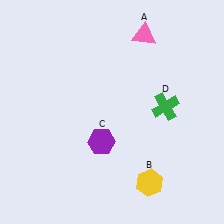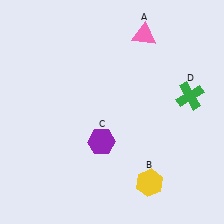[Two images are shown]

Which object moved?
The green cross (D) moved right.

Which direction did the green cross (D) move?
The green cross (D) moved right.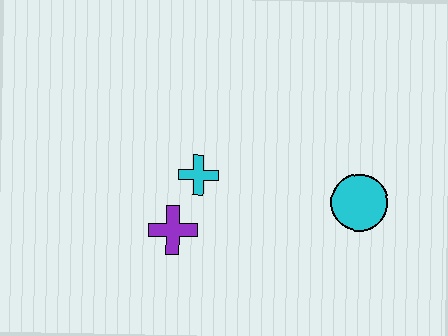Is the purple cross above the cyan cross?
No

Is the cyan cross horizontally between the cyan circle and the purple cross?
Yes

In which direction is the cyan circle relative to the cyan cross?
The cyan circle is to the right of the cyan cross.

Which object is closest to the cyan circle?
The cyan cross is closest to the cyan circle.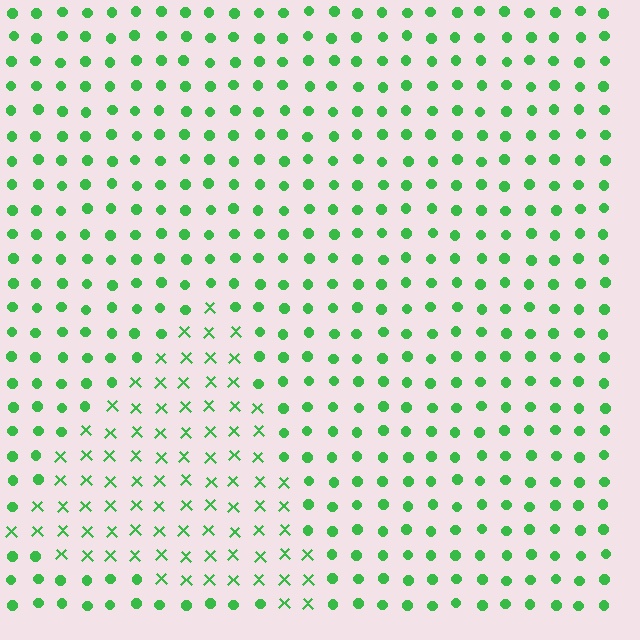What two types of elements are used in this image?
The image uses X marks inside the triangle region and circles outside it.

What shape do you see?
I see a triangle.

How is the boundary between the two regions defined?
The boundary is defined by a change in element shape: X marks inside vs. circles outside. All elements share the same color and spacing.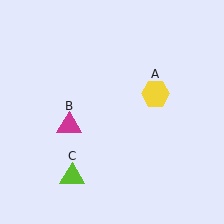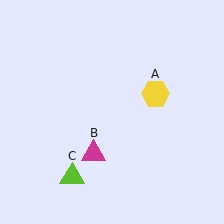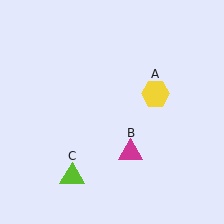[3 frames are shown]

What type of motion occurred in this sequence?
The magenta triangle (object B) rotated counterclockwise around the center of the scene.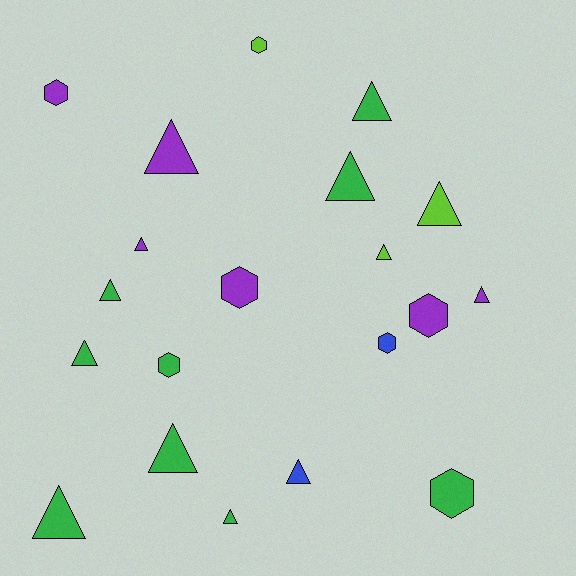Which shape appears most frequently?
Triangle, with 13 objects.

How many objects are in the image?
There are 20 objects.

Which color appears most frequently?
Green, with 9 objects.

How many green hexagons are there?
There are 2 green hexagons.